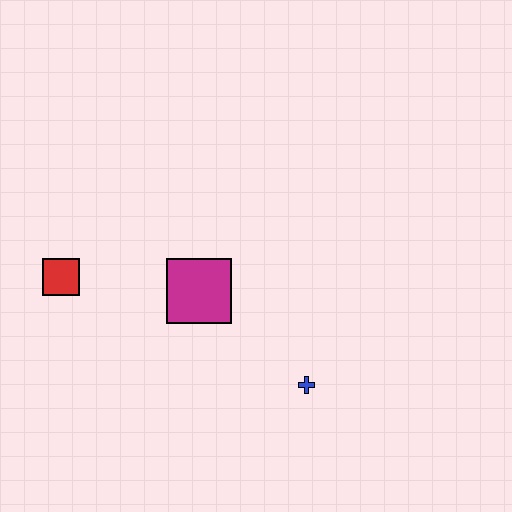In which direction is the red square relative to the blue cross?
The red square is to the left of the blue cross.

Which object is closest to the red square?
The magenta square is closest to the red square.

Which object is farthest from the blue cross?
The red square is farthest from the blue cross.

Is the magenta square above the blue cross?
Yes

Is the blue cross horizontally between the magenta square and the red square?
No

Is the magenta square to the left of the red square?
No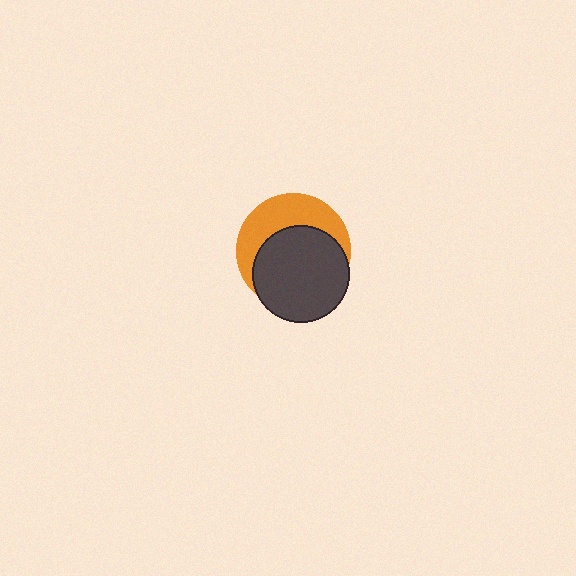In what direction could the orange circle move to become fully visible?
The orange circle could move toward the upper-left. That would shift it out from behind the dark gray circle entirely.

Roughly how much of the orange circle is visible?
A small part of it is visible (roughly 40%).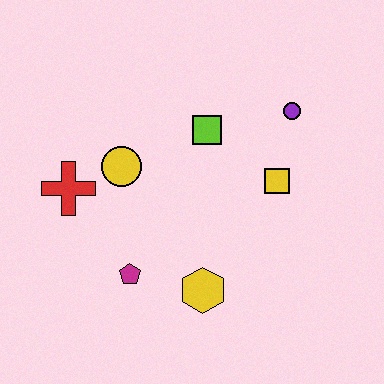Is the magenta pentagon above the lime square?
No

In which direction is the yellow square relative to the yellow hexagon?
The yellow square is above the yellow hexagon.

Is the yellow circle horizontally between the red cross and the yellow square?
Yes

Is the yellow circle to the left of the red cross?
No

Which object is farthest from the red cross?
The purple circle is farthest from the red cross.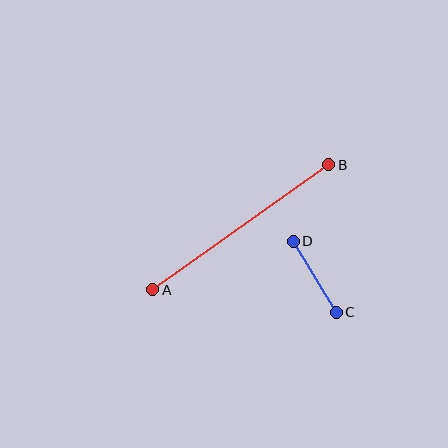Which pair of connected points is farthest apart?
Points A and B are farthest apart.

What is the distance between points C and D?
The distance is approximately 83 pixels.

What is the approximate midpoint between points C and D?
The midpoint is at approximately (315, 277) pixels.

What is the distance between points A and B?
The distance is approximately 216 pixels.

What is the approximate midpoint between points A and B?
The midpoint is at approximately (241, 227) pixels.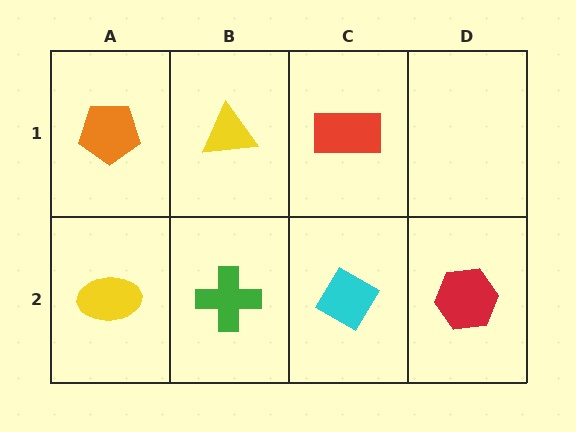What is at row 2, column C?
A cyan diamond.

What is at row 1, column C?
A red rectangle.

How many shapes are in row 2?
4 shapes.